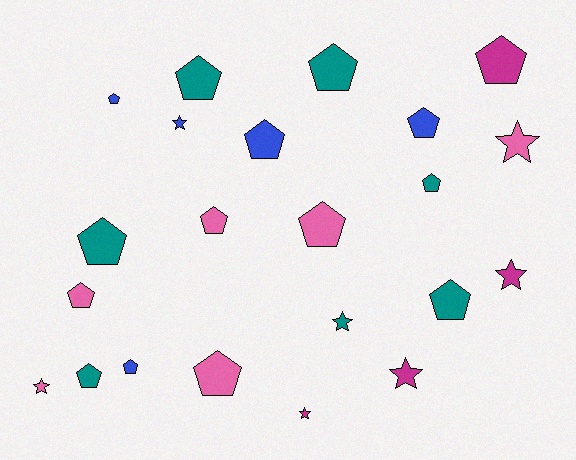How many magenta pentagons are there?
There is 1 magenta pentagon.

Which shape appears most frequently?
Pentagon, with 15 objects.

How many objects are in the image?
There are 22 objects.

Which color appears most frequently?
Teal, with 7 objects.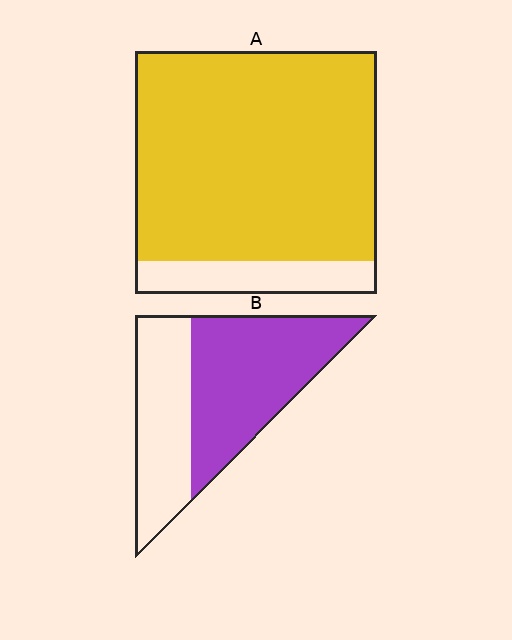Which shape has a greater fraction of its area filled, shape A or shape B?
Shape A.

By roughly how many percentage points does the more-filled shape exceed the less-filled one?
By roughly 25 percentage points (A over B).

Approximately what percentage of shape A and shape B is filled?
A is approximately 85% and B is approximately 60%.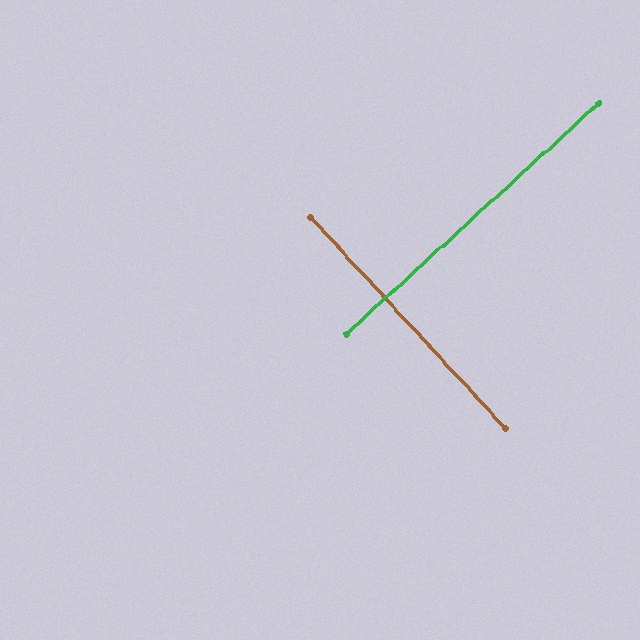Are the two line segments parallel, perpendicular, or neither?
Perpendicular — they meet at approximately 90°.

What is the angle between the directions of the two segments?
Approximately 90 degrees.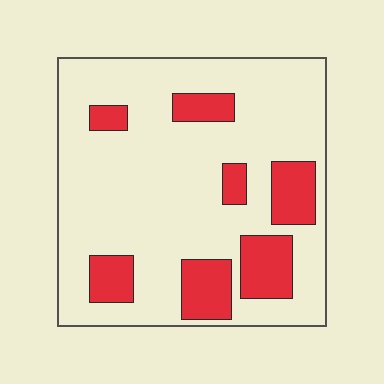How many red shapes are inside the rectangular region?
7.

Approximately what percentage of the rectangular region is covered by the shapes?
Approximately 20%.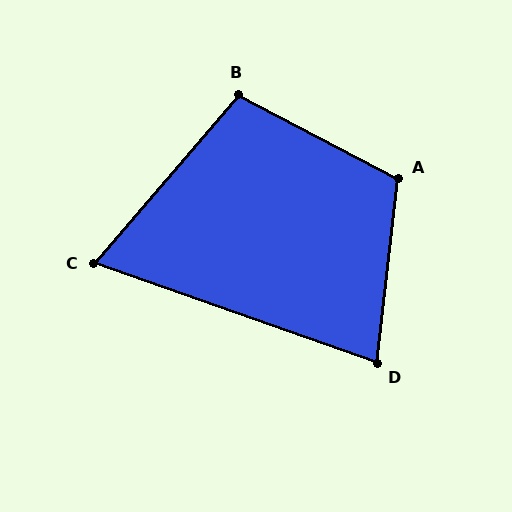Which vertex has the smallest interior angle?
C, at approximately 69 degrees.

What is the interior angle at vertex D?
Approximately 77 degrees (acute).